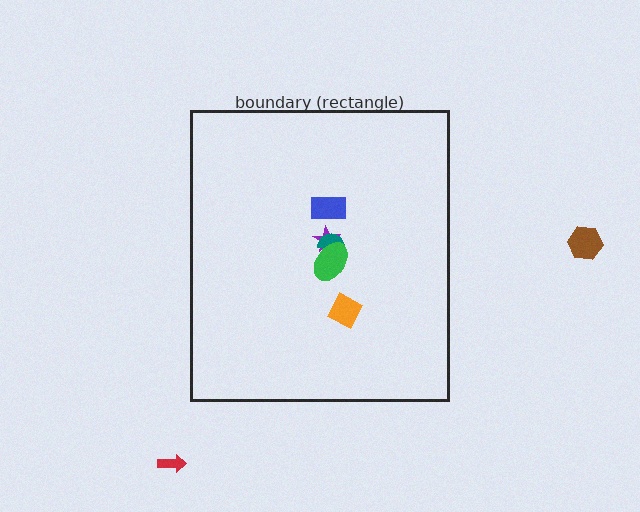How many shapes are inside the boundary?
5 inside, 2 outside.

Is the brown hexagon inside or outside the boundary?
Outside.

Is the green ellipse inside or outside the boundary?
Inside.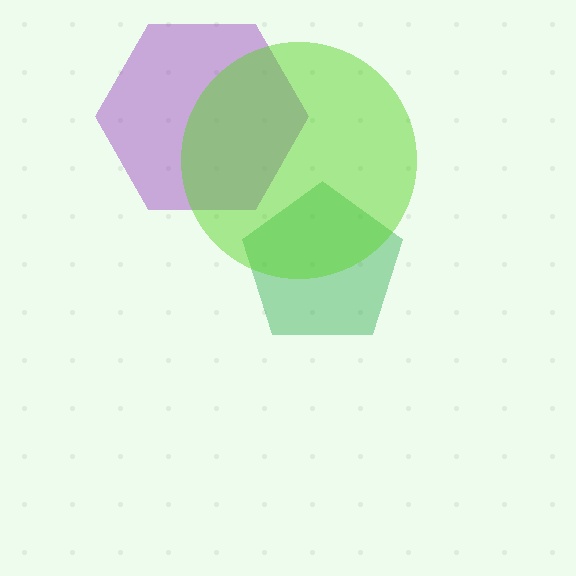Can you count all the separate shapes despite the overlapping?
Yes, there are 3 separate shapes.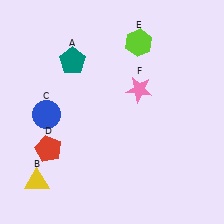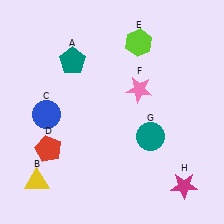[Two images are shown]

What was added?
A teal circle (G), a magenta star (H) were added in Image 2.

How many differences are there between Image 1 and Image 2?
There are 2 differences between the two images.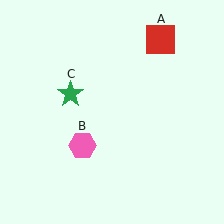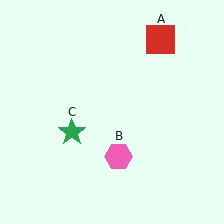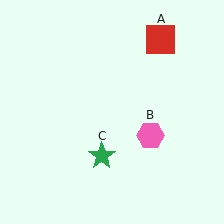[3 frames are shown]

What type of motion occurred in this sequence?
The pink hexagon (object B), green star (object C) rotated counterclockwise around the center of the scene.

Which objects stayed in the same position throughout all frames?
Red square (object A) remained stationary.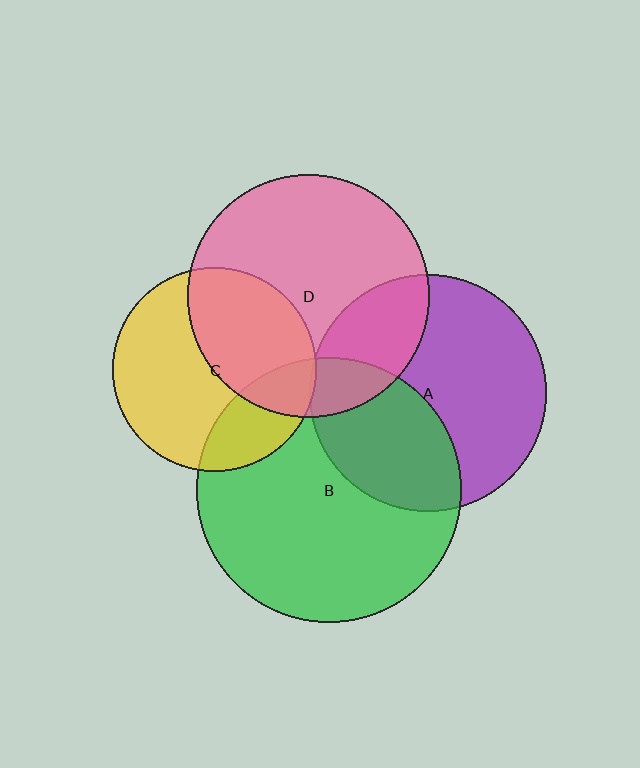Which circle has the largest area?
Circle B (green).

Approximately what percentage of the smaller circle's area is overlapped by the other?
Approximately 25%.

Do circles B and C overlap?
Yes.